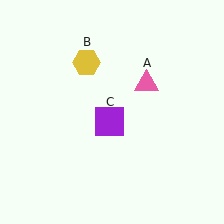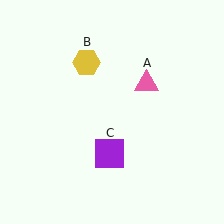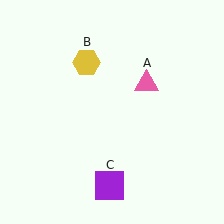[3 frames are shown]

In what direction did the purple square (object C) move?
The purple square (object C) moved down.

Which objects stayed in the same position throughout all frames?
Pink triangle (object A) and yellow hexagon (object B) remained stationary.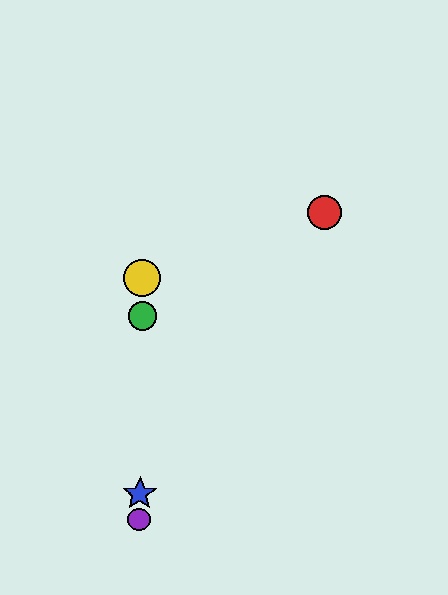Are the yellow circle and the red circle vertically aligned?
No, the yellow circle is at x≈142 and the red circle is at x≈325.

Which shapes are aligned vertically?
The blue star, the green circle, the yellow circle, the purple circle are aligned vertically.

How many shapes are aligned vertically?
4 shapes (the blue star, the green circle, the yellow circle, the purple circle) are aligned vertically.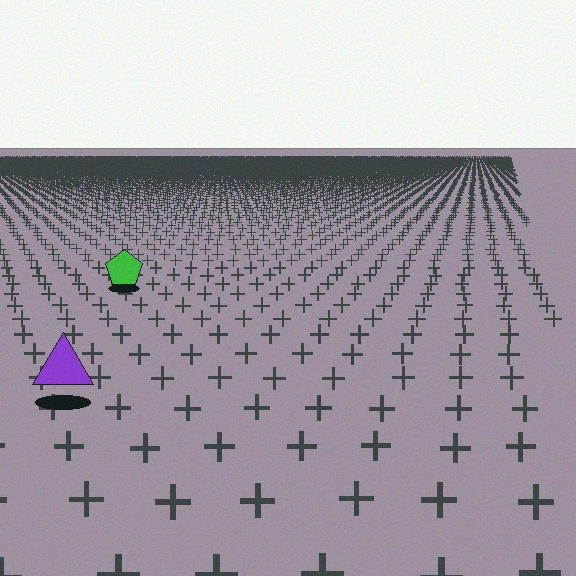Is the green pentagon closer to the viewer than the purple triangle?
No. The purple triangle is closer — you can tell from the texture gradient: the ground texture is coarser near it.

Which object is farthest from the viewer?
The green pentagon is farthest from the viewer. It appears smaller and the ground texture around it is denser.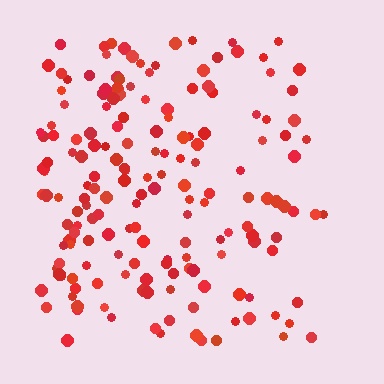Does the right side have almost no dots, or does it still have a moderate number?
Still a moderate number, just noticeably fewer than the left.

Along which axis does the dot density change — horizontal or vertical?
Horizontal.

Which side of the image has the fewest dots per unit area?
The right.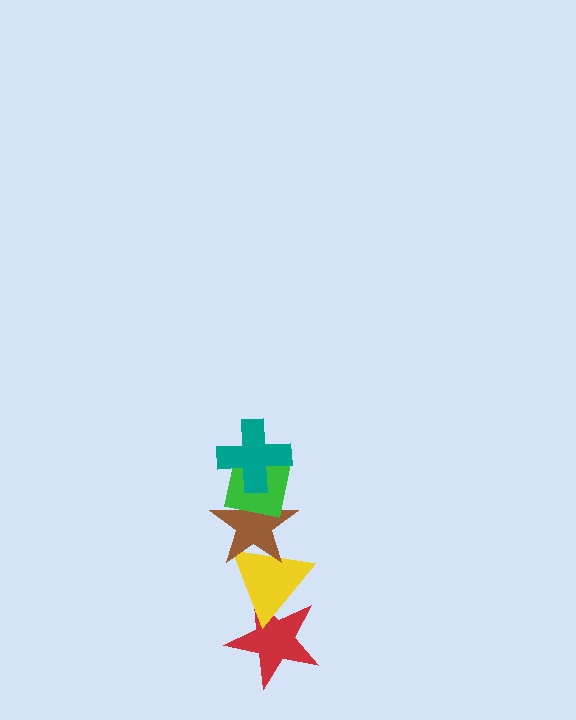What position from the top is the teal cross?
The teal cross is 1st from the top.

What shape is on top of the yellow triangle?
The brown star is on top of the yellow triangle.